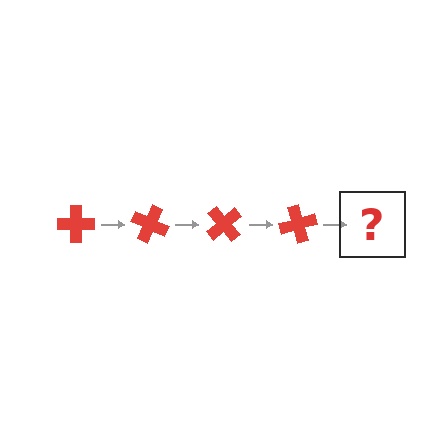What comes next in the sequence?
The next element should be a red cross rotated 100 degrees.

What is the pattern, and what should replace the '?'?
The pattern is that the cross rotates 25 degrees each step. The '?' should be a red cross rotated 100 degrees.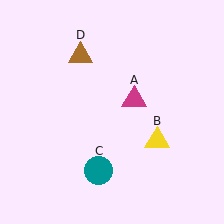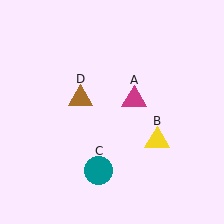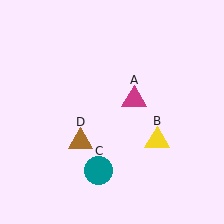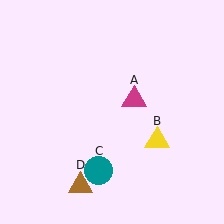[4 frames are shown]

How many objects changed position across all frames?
1 object changed position: brown triangle (object D).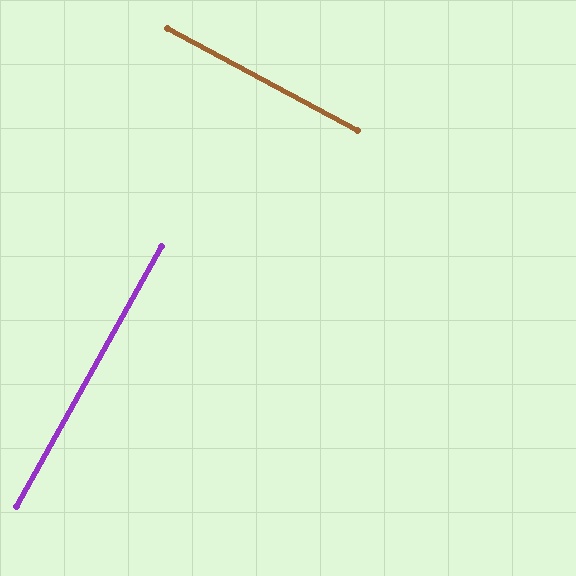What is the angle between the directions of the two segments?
Approximately 89 degrees.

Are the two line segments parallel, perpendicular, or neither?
Perpendicular — they meet at approximately 89°.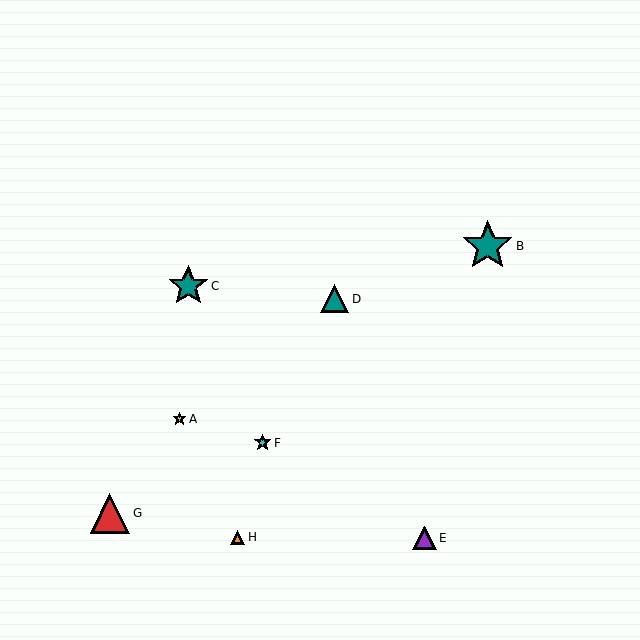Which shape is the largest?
The teal star (labeled B) is the largest.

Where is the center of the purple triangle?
The center of the purple triangle is at (425, 538).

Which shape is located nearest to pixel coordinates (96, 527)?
The red triangle (labeled G) at (110, 513) is nearest to that location.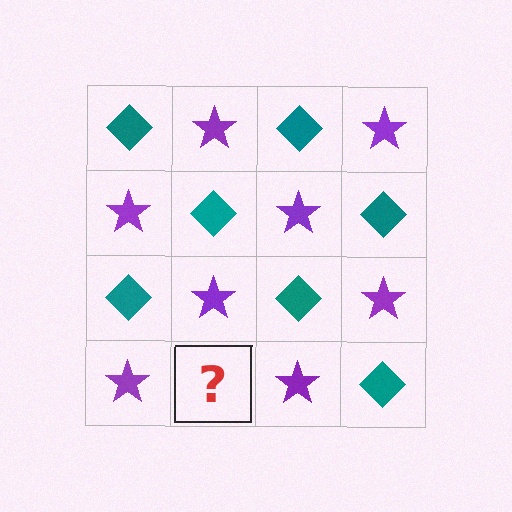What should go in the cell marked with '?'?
The missing cell should contain a teal diamond.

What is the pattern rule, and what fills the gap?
The rule is that it alternates teal diamond and purple star in a checkerboard pattern. The gap should be filled with a teal diamond.